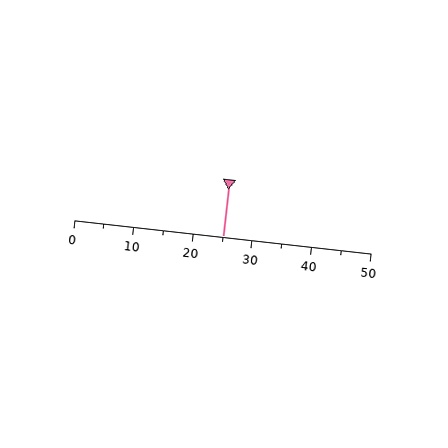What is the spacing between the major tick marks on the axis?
The major ticks are spaced 10 apart.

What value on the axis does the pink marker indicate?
The marker indicates approximately 25.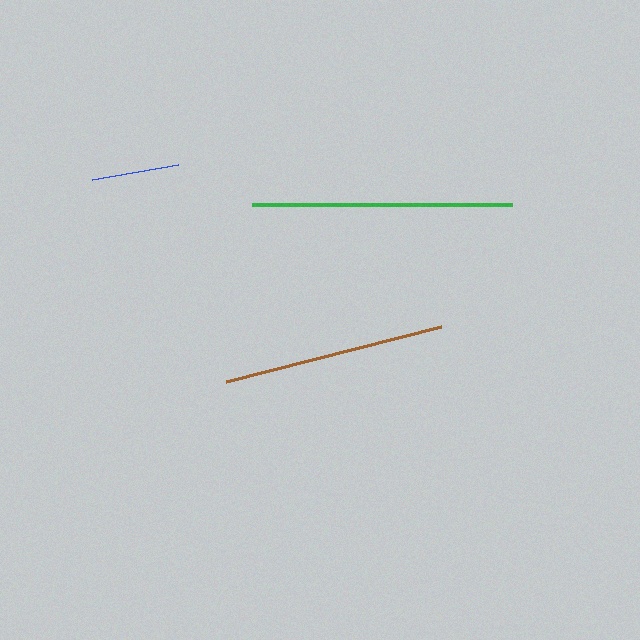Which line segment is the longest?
The green line is the longest at approximately 259 pixels.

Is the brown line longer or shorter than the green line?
The green line is longer than the brown line.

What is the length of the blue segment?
The blue segment is approximately 88 pixels long.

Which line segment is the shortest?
The blue line is the shortest at approximately 88 pixels.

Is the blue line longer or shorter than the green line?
The green line is longer than the blue line.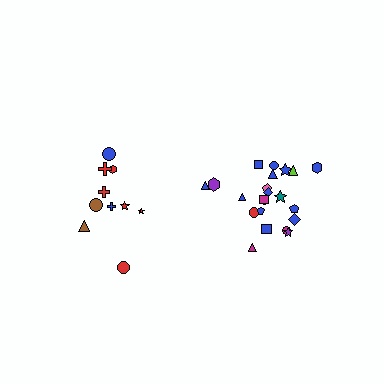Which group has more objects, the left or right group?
The right group.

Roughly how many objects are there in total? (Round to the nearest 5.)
Roughly 30 objects in total.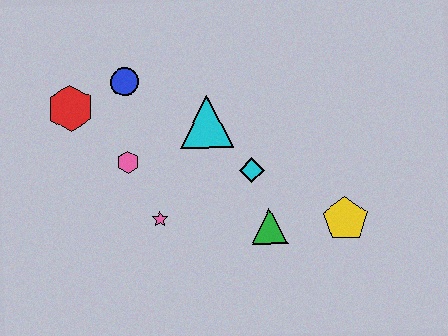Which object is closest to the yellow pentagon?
The green triangle is closest to the yellow pentagon.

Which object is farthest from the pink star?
The yellow pentagon is farthest from the pink star.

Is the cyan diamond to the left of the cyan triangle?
No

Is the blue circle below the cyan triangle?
No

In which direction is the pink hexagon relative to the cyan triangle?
The pink hexagon is to the left of the cyan triangle.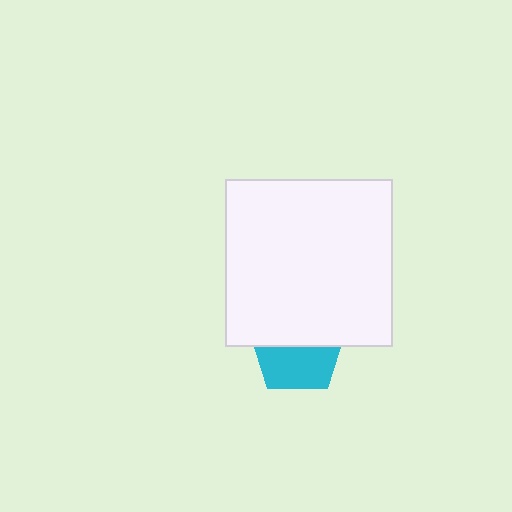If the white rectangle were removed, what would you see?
You would see the complete cyan pentagon.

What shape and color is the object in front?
The object in front is a white rectangle.